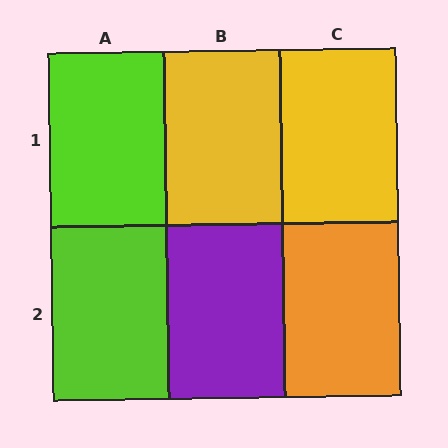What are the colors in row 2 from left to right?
Lime, purple, orange.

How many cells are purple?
1 cell is purple.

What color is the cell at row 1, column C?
Yellow.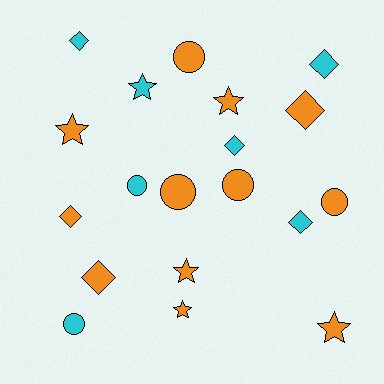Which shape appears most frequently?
Diamond, with 7 objects.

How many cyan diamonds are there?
There are 4 cyan diamonds.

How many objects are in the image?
There are 19 objects.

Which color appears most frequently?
Orange, with 12 objects.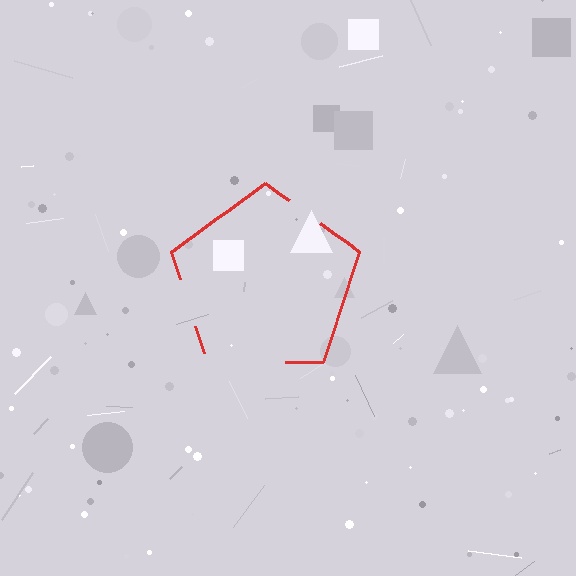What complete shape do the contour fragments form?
The contour fragments form a pentagon.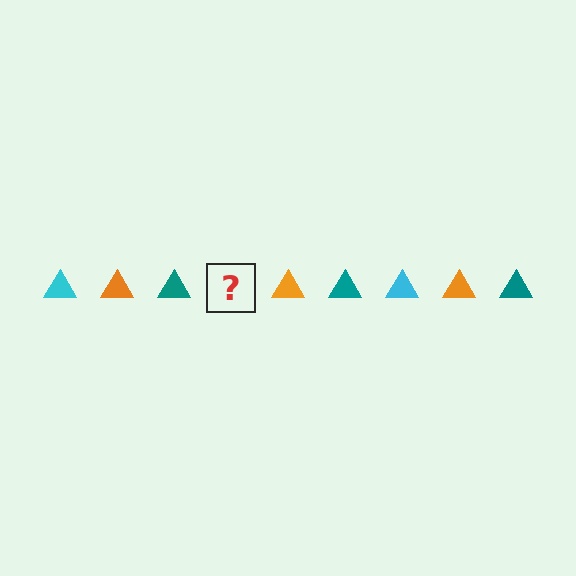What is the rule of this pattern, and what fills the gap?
The rule is that the pattern cycles through cyan, orange, teal triangles. The gap should be filled with a cyan triangle.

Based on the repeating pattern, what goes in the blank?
The blank should be a cyan triangle.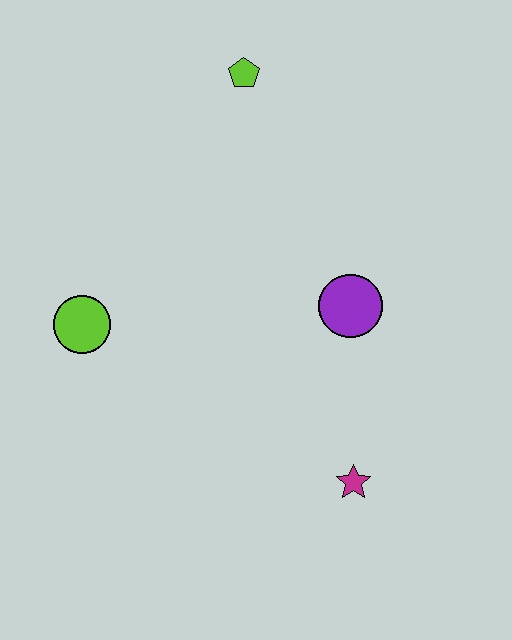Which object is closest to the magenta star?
The purple circle is closest to the magenta star.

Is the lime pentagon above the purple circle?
Yes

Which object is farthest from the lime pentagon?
The magenta star is farthest from the lime pentagon.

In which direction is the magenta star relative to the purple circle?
The magenta star is below the purple circle.